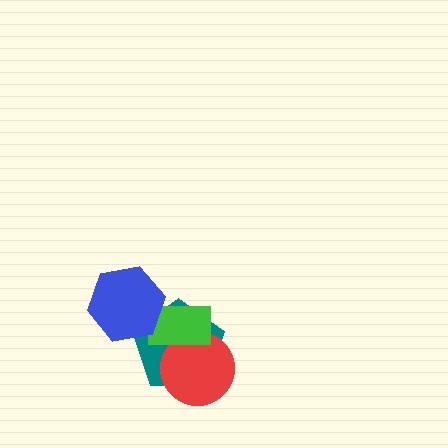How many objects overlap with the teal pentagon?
3 objects overlap with the teal pentagon.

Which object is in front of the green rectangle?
The blue hexagon is in front of the green rectangle.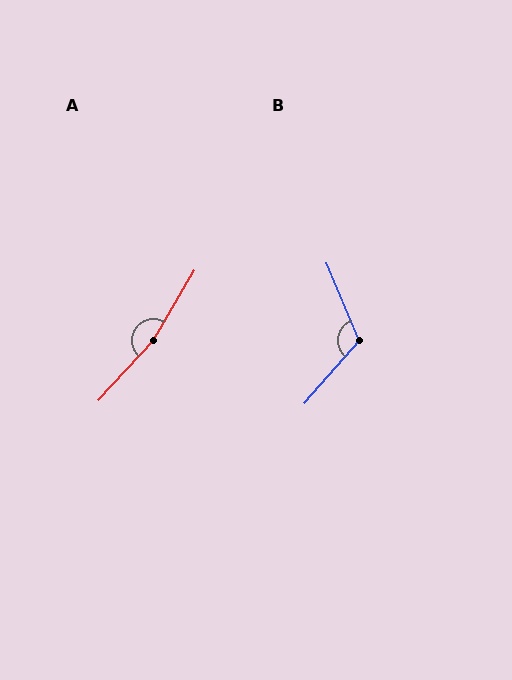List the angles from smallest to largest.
B (116°), A (168°).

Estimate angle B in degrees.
Approximately 116 degrees.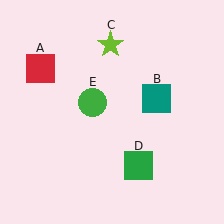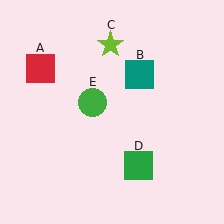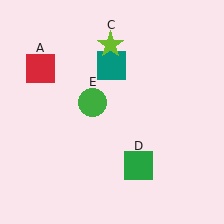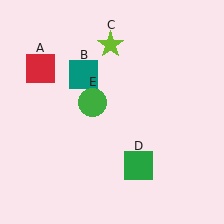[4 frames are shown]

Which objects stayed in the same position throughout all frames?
Red square (object A) and lime star (object C) and green square (object D) and green circle (object E) remained stationary.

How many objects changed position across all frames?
1 object changed position: teal square (object B).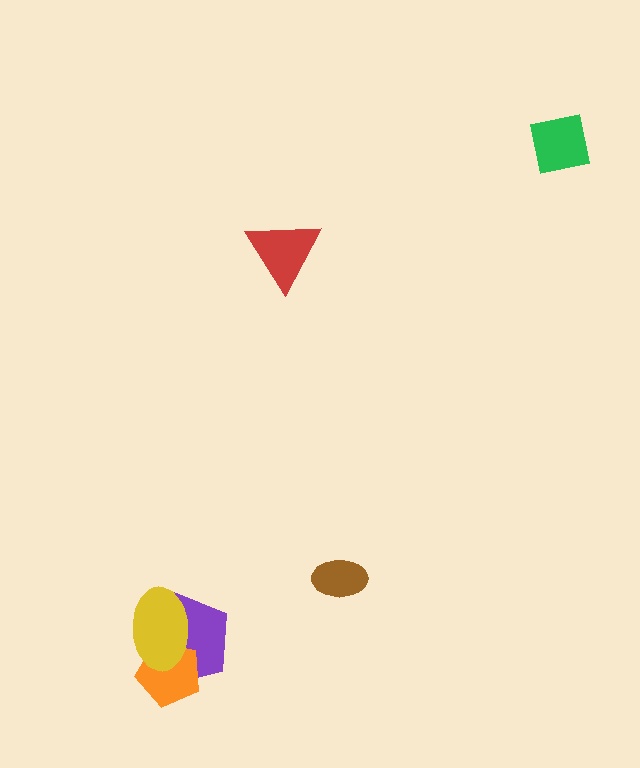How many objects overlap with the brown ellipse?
0 objects overlap with the brown ellipse.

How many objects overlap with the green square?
0 objects overlap with the green square.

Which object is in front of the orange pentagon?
The yellow ellipse is in front of the orange pentagon.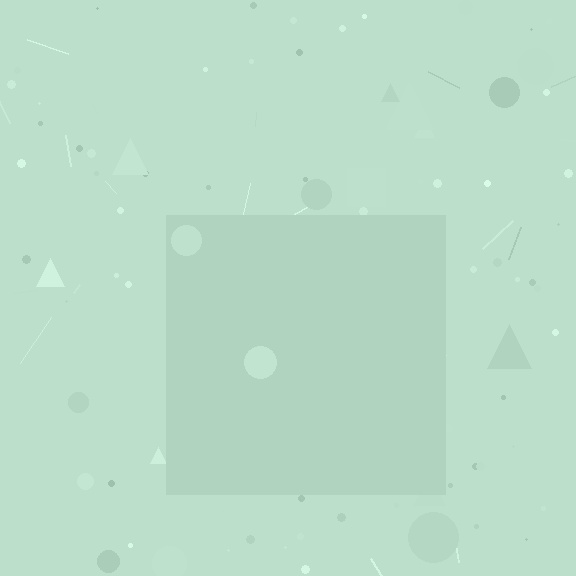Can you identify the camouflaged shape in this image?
The camouflaged shape is a square.